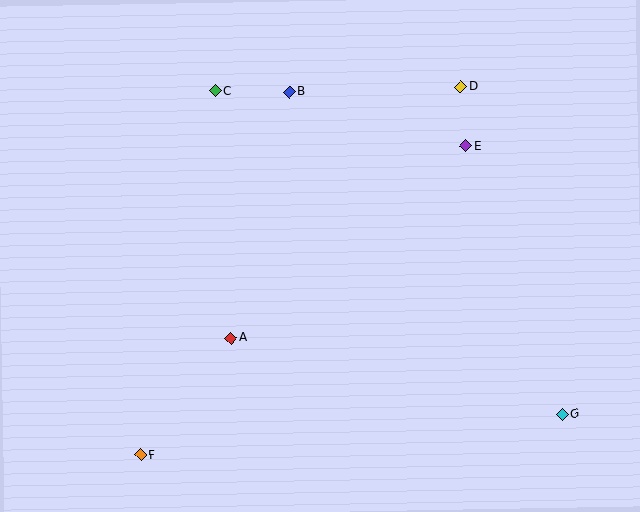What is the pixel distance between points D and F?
The distance between D and F is 488 pixels.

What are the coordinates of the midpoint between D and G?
The midpoint between D and G is at (511, 251).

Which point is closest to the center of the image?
Point A at (231, 338) is closest to the center.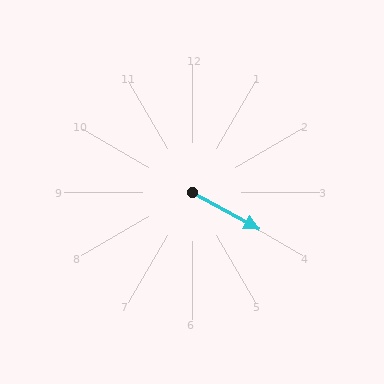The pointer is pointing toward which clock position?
Roughly 4 o'clock.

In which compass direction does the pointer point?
Southeast.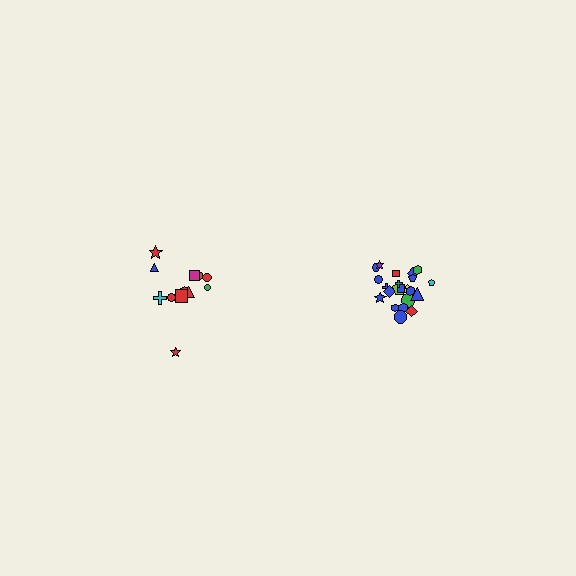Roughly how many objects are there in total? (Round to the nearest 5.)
Roughly 35 objects in total.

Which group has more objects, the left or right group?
The right group.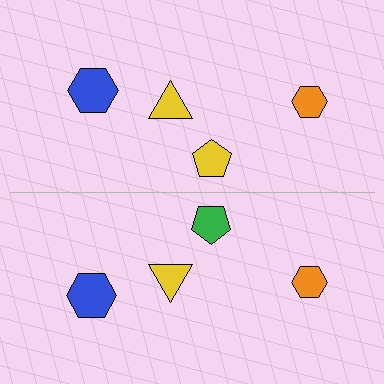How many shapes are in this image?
There are 8 shapes in this image.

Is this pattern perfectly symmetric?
No, the pattern is not perfectly symmetric. The green pentagon on the bottom side breaks the symmetry — its mirror counterpart is yellow.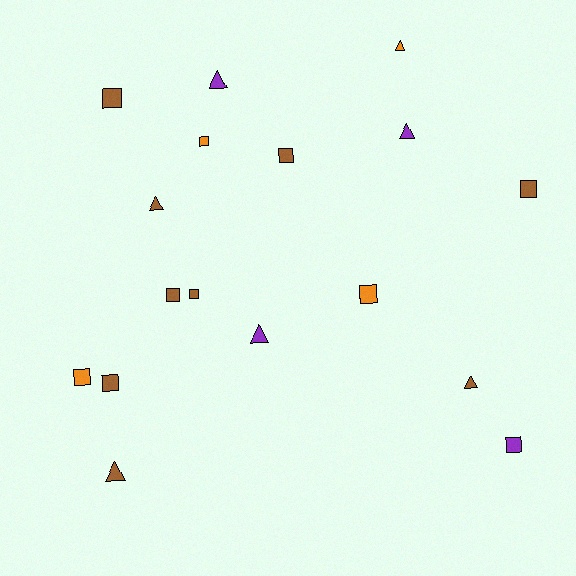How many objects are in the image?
There are 17 objects.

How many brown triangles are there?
There are 3 brown triangles.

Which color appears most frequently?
Brown, with 9 objects.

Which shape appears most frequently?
Square, with 10 objects.